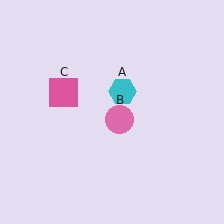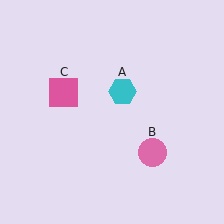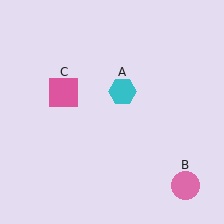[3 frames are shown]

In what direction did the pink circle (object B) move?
The pink circle (object B) moved down and to the right.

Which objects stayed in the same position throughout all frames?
Cyan hexagon (object A) and pink square (object C) remained stationary.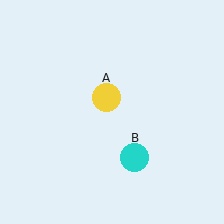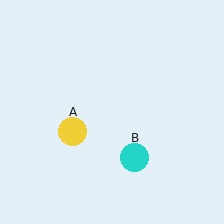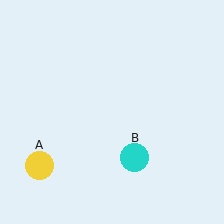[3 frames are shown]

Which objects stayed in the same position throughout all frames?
Cyan circle (object B) remained stationary.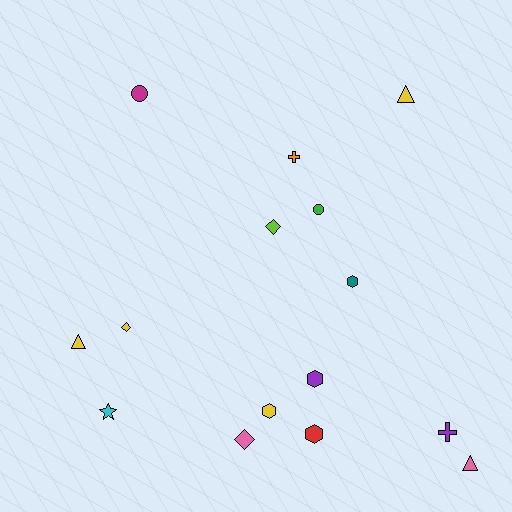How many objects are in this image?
There are 15 objects.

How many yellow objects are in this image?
There are 4 yellow objects.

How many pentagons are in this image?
There are no pentagons.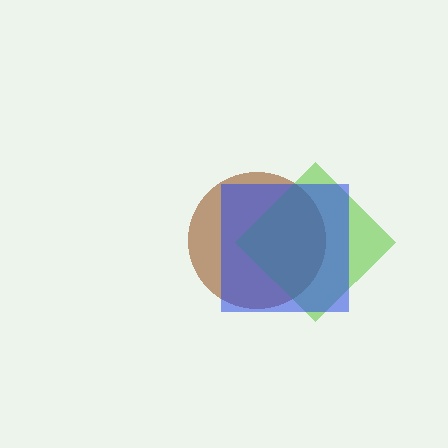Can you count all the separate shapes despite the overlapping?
Yes, there are 3 separate shapes.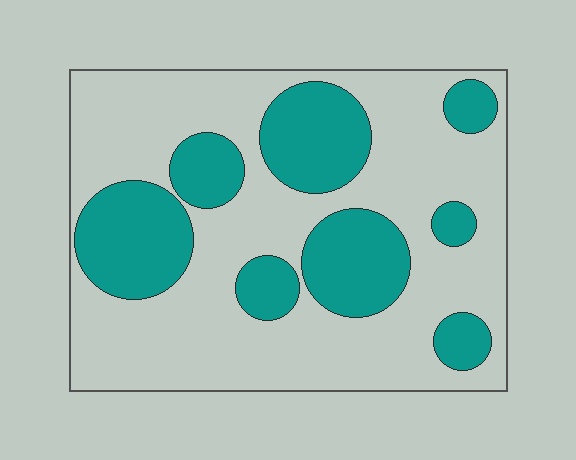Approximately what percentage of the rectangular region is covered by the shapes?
Approximately 30%.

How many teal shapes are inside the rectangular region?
8.